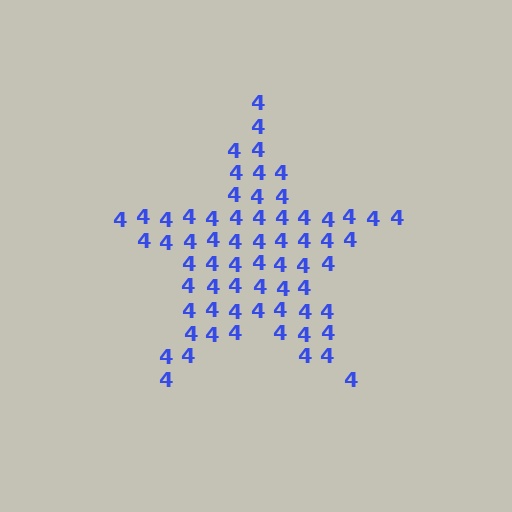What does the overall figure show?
The overall figure shows a star.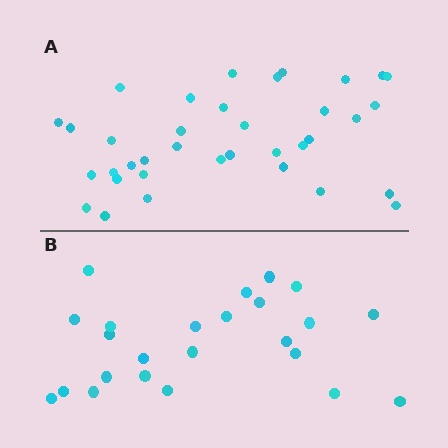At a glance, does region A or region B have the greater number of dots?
Region A (the top region) has more dots.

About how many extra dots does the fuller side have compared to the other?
Region A has roughly 12 or so more dots than region B.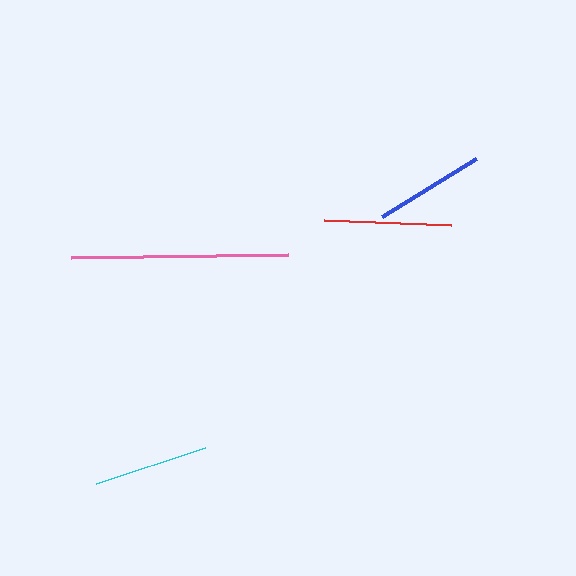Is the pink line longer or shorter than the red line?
The pink line is longer than the red line.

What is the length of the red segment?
The red segment is approximately 127 pixels long.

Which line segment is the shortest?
The blue line is the shortest at approximately 110 pixels.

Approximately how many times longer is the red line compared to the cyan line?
The red line is approximately 1.1 times the length of the cyan line.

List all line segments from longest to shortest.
From longest to shortest: pink, red, cyan, blue.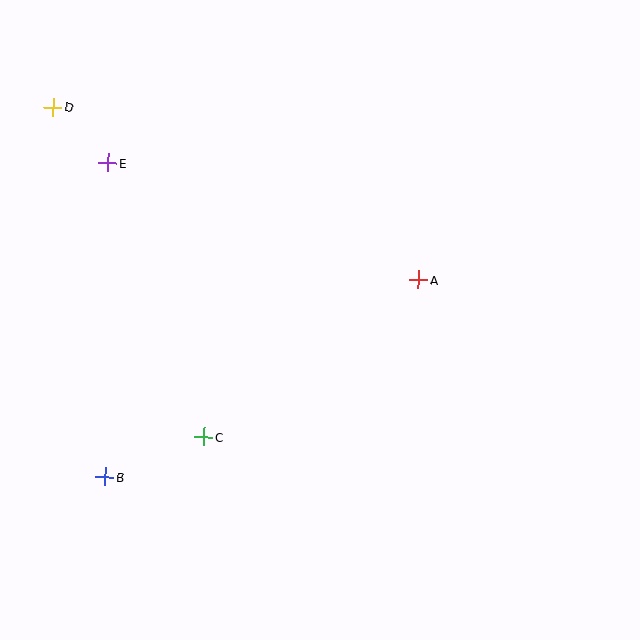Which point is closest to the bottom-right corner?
Point A is closest to the bottom-right corner.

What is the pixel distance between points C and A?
The distance between C and A is 266 pixels.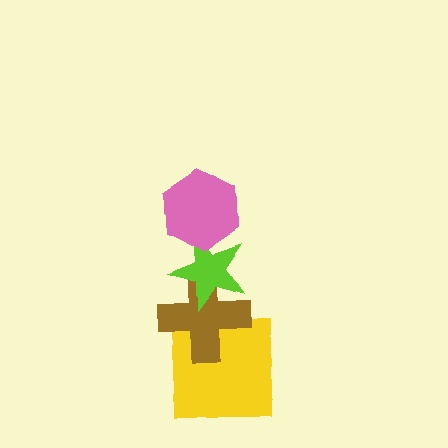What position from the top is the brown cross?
The brown cross is 3rd from the top.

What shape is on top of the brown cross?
The lime star is on top of the brown cross.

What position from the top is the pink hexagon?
The pink hexagon is 1st from the top.